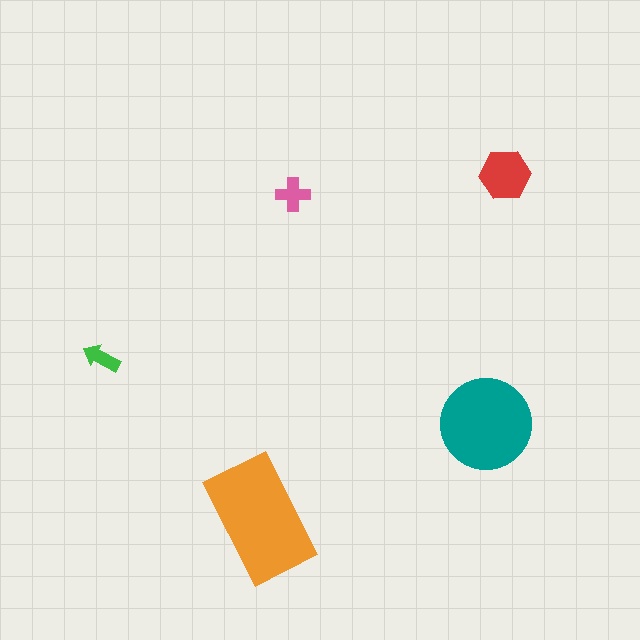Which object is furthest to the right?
The red hexagon is rightmost.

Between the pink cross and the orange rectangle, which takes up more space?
The orange rectangle.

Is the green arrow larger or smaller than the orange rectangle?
Smaller.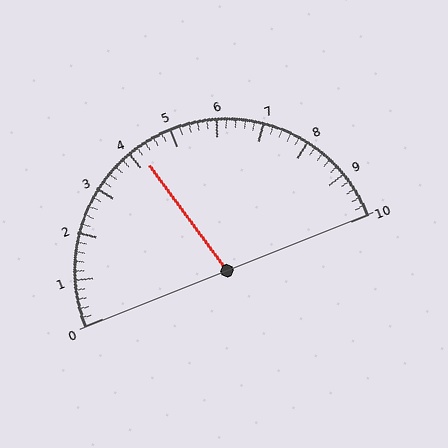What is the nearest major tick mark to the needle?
The nearest major tick mark is 4.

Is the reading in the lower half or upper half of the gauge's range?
The reading is in the lower half of the range (0 to 10).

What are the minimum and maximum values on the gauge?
The gauge ranges from 0 to 10.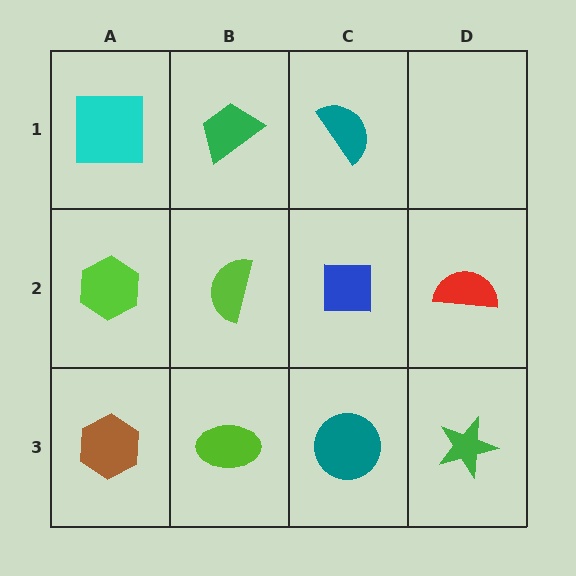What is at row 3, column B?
A lime ellipse.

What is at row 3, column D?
A green star.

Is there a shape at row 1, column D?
No, that cell is empty.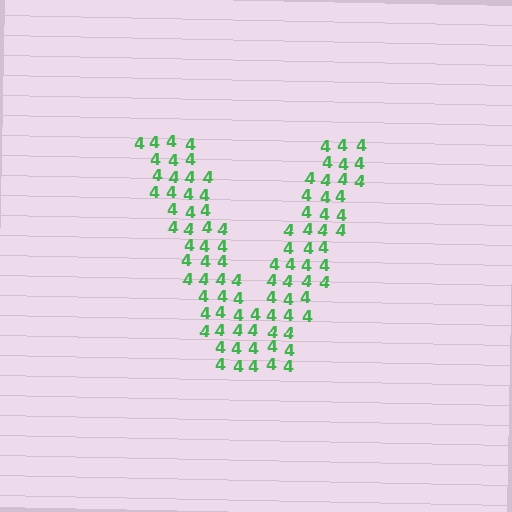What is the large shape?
The large shape is the letter V.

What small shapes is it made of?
It is made of small digit 4's.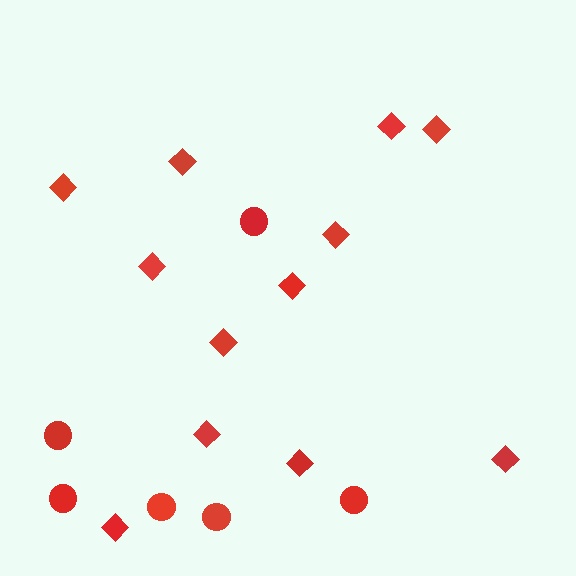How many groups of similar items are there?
There are 2 groups: one group of diamonds (12) and one group of circles (6).